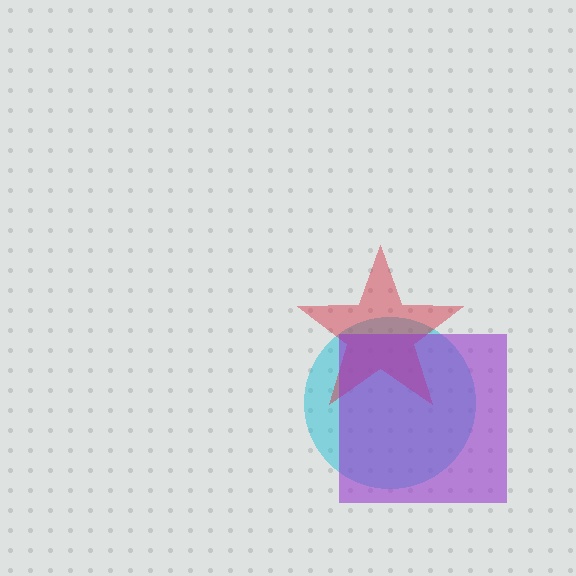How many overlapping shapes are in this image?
There are 3 overlapping shapes in the image.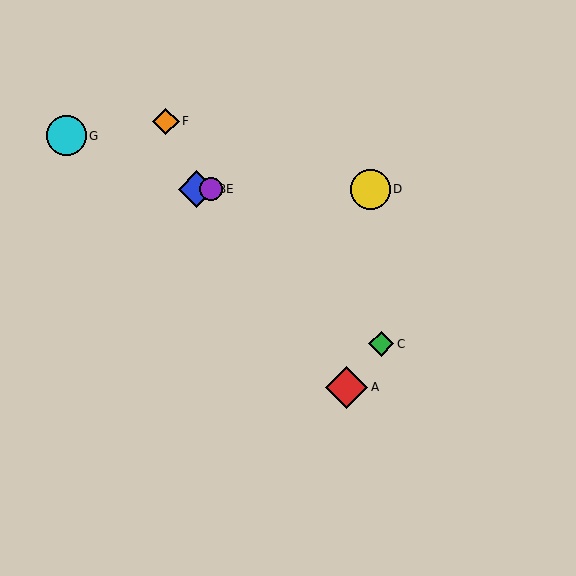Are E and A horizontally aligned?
No, E is at y≈189 and A is at y≈387.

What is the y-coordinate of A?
Object A is at y≈387.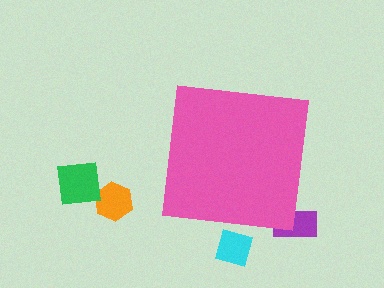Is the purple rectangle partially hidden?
Yes, the purple rectangle is partially hidden behind the pink square.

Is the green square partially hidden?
No, the green square is fully visible.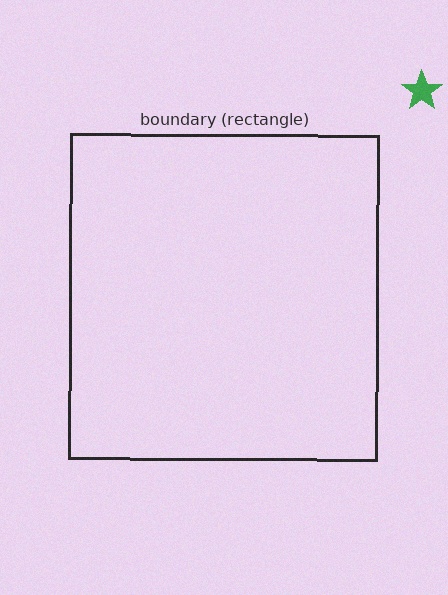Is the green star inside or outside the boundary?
Outside.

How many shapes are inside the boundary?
0 inside, 1 outside.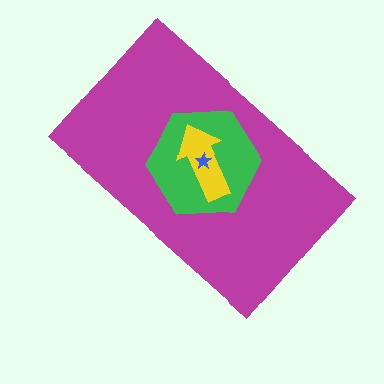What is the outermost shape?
The magenta rectangle.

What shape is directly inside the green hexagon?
The yellow arrow.